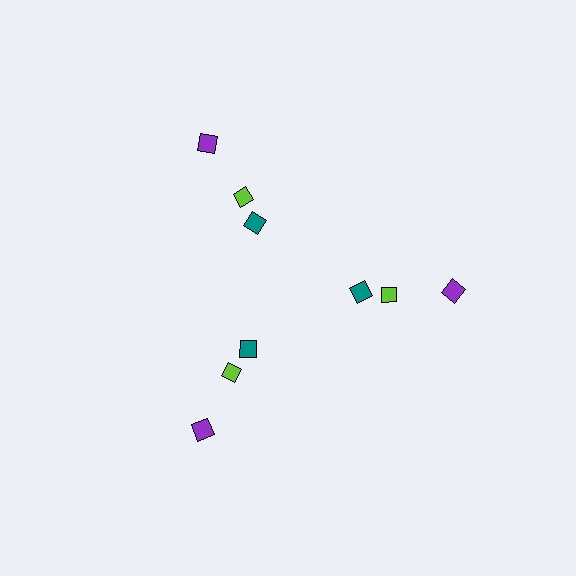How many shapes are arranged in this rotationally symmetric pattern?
There are 9 shapes, arranged in 3 groups of 3.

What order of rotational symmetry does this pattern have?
This pattern has 3-fold rotational symmetry.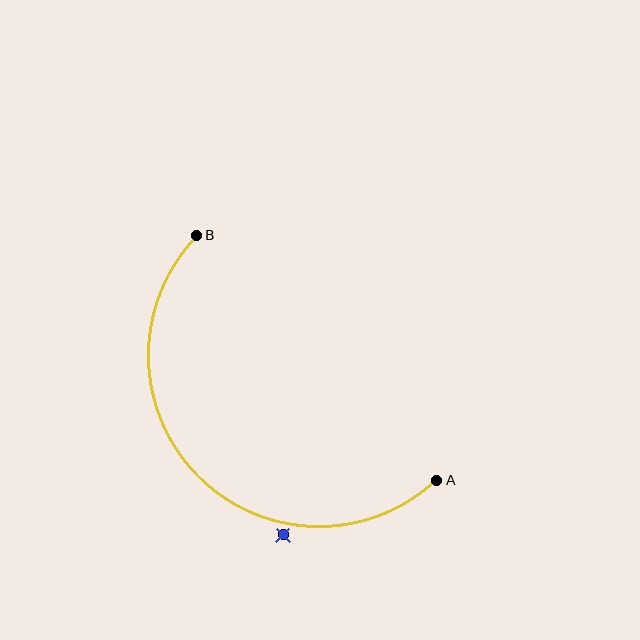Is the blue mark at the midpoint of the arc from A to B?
No — the blue mark does not lie on the arc at all. It sits slightly outside the curve.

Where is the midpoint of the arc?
The arc midpoint is the point on the curve farthest from the straight line joining A and B. It sits below and to the left of that line.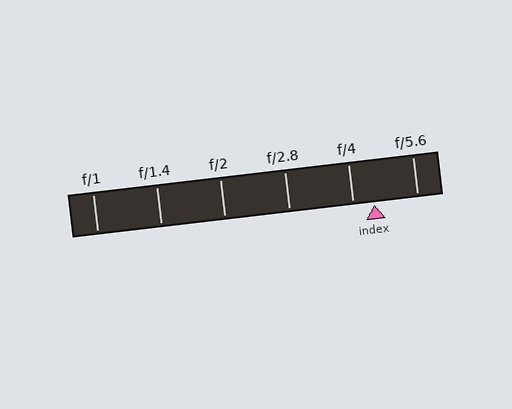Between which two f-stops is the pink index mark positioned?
The index mark is between f/4 and f/5.6.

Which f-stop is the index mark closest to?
The index mark is closest to f/4.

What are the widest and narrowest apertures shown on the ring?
The widest aperture shown is f/1 and the narrowest is f/5.6.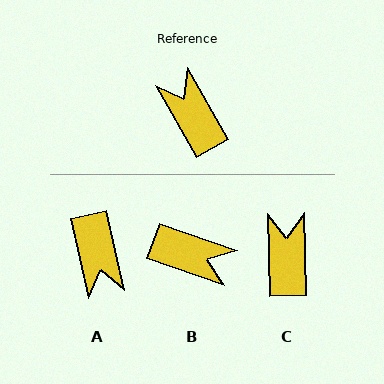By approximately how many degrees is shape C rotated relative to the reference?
Approximately 28 degrees clockwise.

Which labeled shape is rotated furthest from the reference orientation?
A, about 163 degrees away.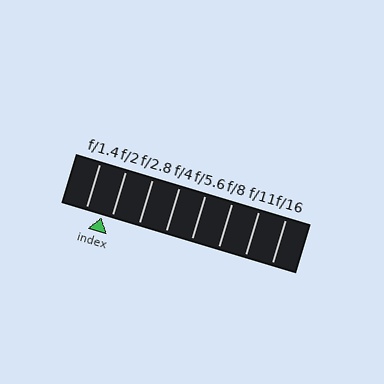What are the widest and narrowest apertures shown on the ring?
The widest aperture shown is f/1.4 and the narrowest is f/16.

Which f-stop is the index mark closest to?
The index mark is closest to f/2.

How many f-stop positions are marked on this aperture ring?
There are 8 f-stop positions marked.